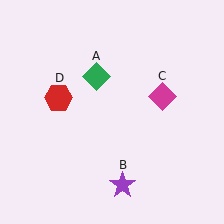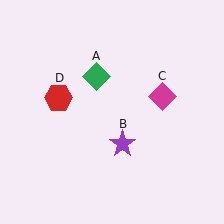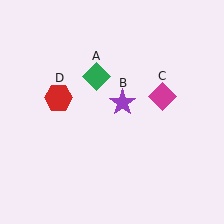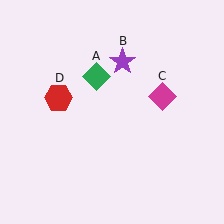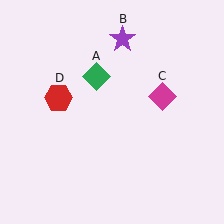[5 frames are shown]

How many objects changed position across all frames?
1 object changed position: purple star (object B).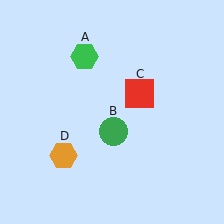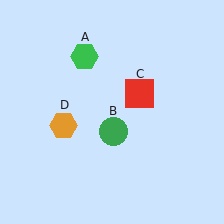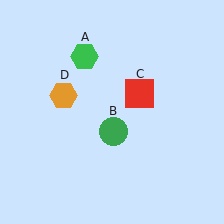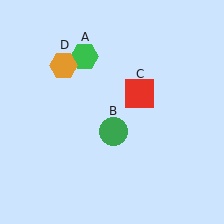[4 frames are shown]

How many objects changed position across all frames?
1 object changed position: orange hexagon (object D).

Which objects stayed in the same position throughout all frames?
Green hexagon (object A) and green circle (object B) and red square (object C) remained stationary.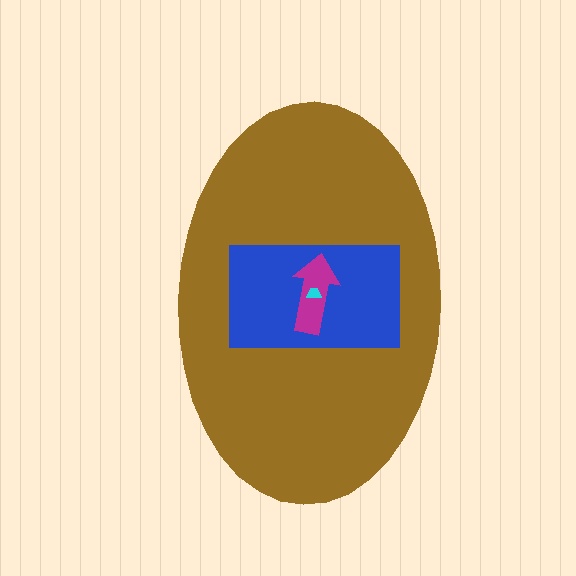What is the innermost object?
The cyan trapezoid.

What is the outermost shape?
The brown ellipse.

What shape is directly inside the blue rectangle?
The magenta arrow.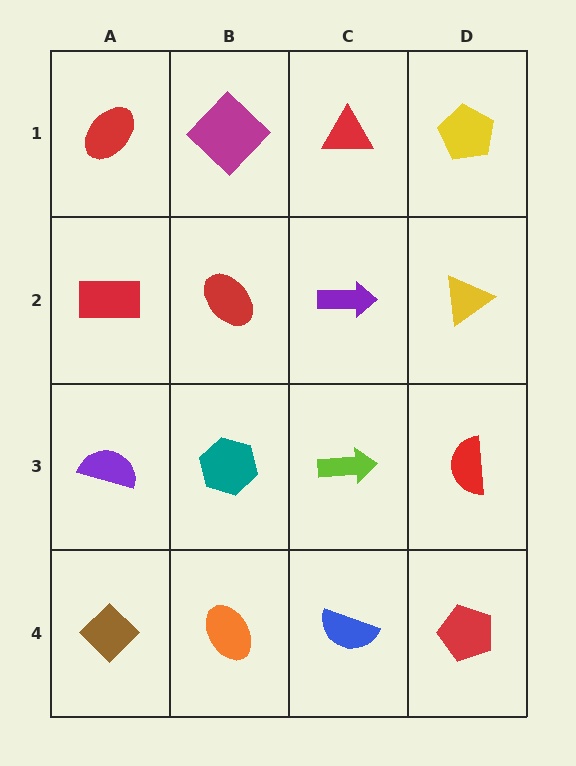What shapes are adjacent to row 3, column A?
A red rectangle (row 2, column A), a brown diamond (row 4, column A), a teal hexagon (row 3, column B).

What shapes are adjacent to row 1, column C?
A purple arrow (row 2, column C), a magenta diamond (row 1, column B), a yellow pentagon (row 1, column D).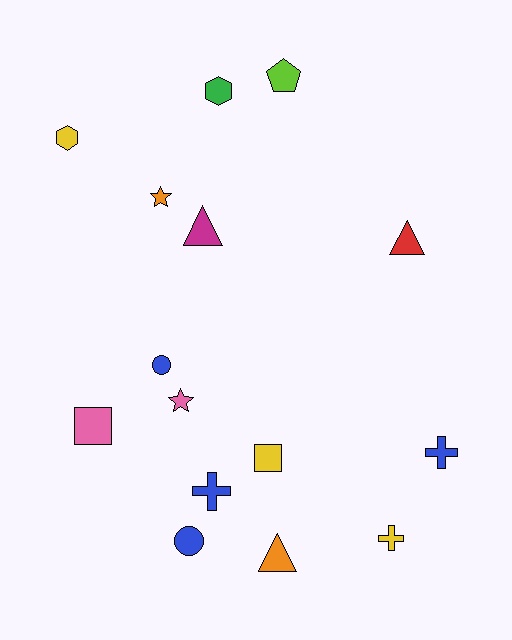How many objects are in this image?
There are 15 objects.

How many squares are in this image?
There are 2 squares.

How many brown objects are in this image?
There are no brown objects.